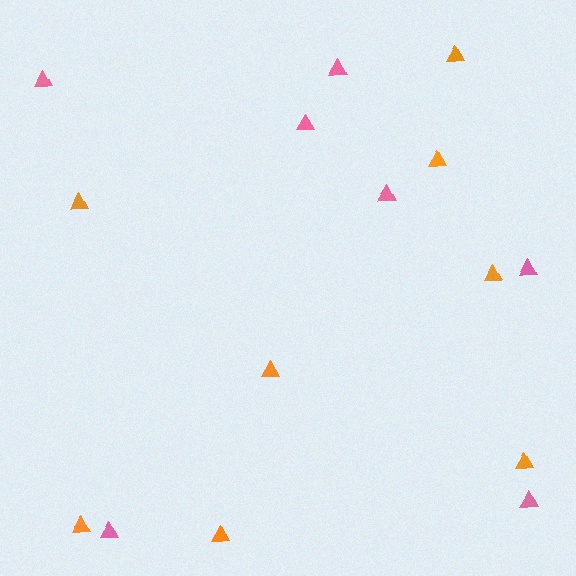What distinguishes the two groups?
There are 2 groups: one group of orange triangles (8) and one group of pink triangles (7).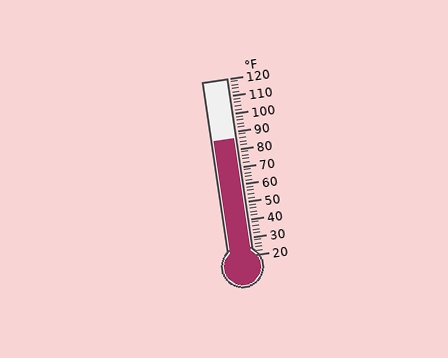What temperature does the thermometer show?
The thermometer shows approximately 86°F.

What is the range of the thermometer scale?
The thermometer scale ranges from 20°F to 120°F.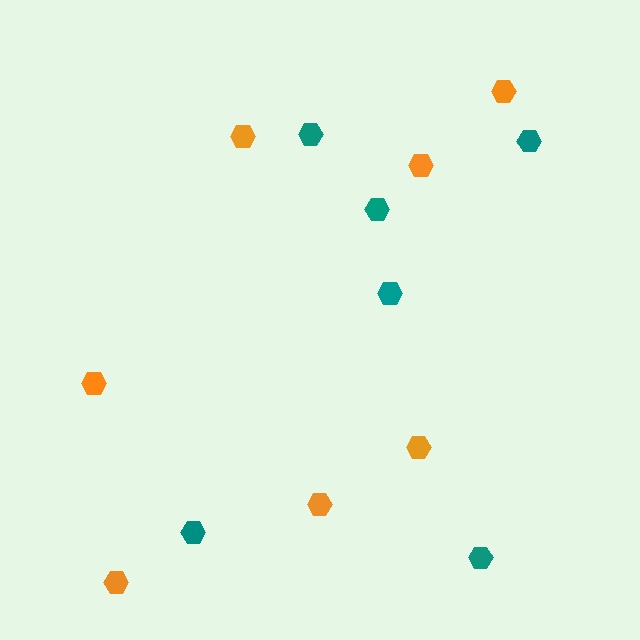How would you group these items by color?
There are 2 groups: one group of orange hexagons (7) and one group of teal hexagons (6).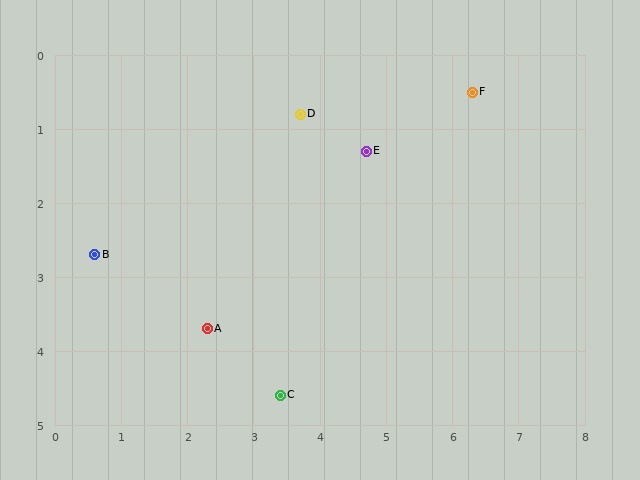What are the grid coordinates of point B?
Point B is at approximately (0.6, 2.7).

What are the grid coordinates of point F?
Point F is at approximately (6.3, 0.5).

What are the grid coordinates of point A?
Point A is at approximately (2.3, 3.7).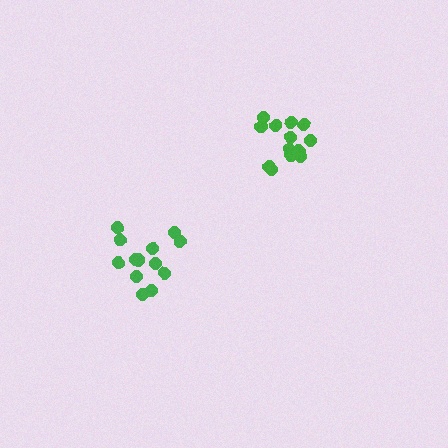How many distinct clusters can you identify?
There are 2 distinct clusters.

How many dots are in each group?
Group 1: 13 dots, Group 2: 15 dots (28 total).